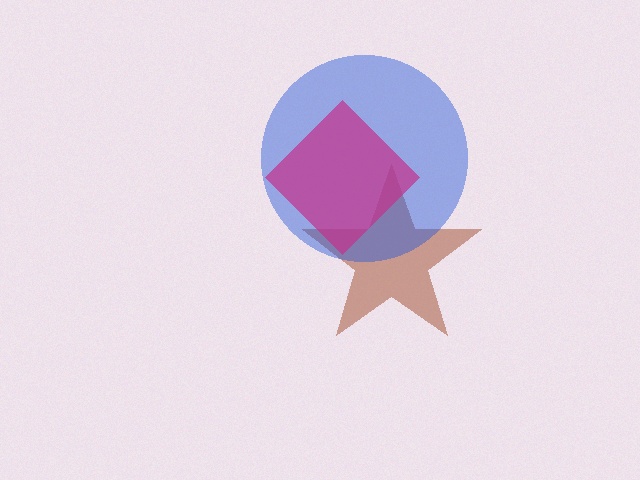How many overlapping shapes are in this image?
There are 3 overlapping shapes in the image.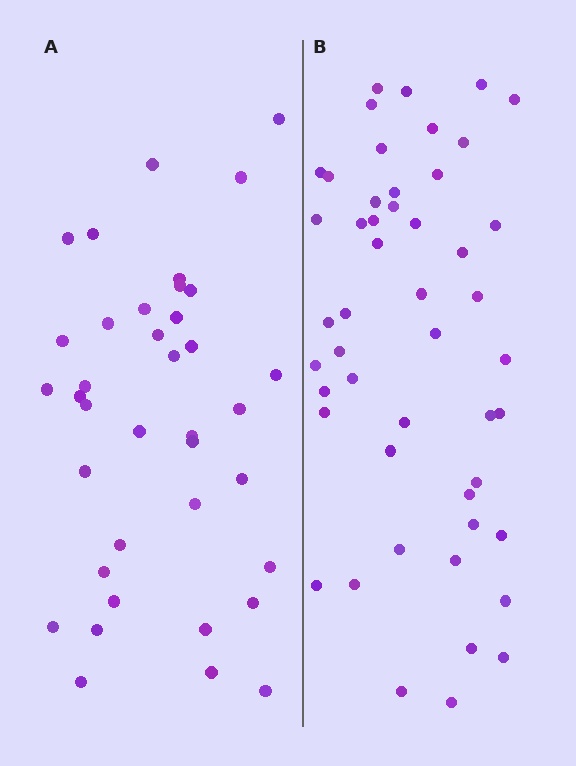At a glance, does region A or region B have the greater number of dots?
Region B (the right region) has more dots.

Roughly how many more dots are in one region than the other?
Region B has roughly 12 or so more dots than region A.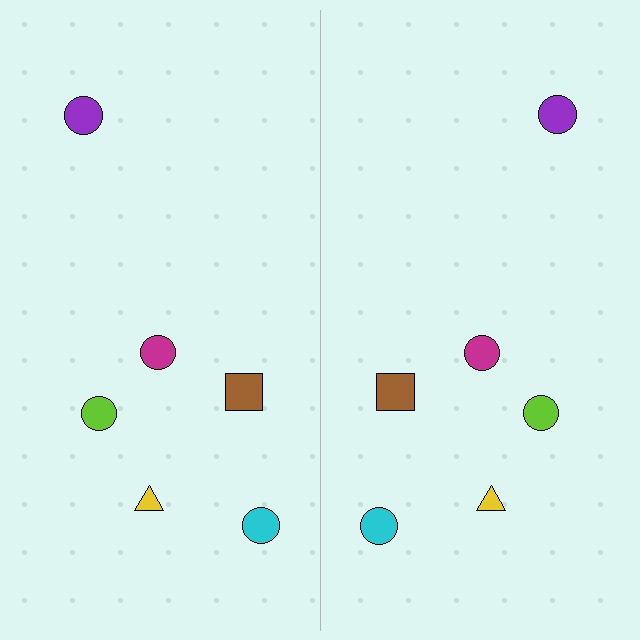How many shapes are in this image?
There are 12 shapes in this image.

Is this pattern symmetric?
Yes, this pattern has bilateral (reflection) symmetry.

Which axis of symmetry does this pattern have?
The pattern has a vertical axis of symmetry running through the center of the image.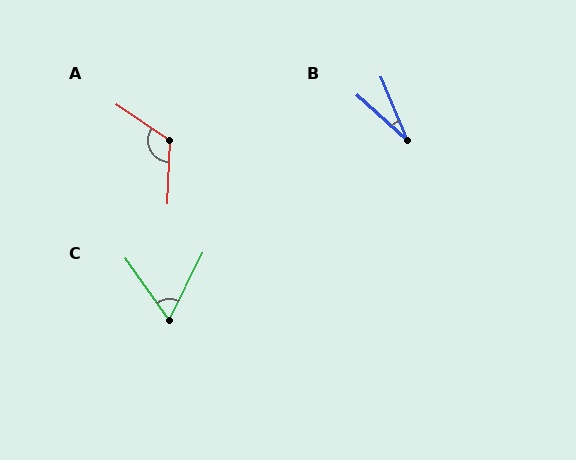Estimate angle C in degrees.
Approximately 62 degrees.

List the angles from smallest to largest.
B (25°), C (62°), A (121°).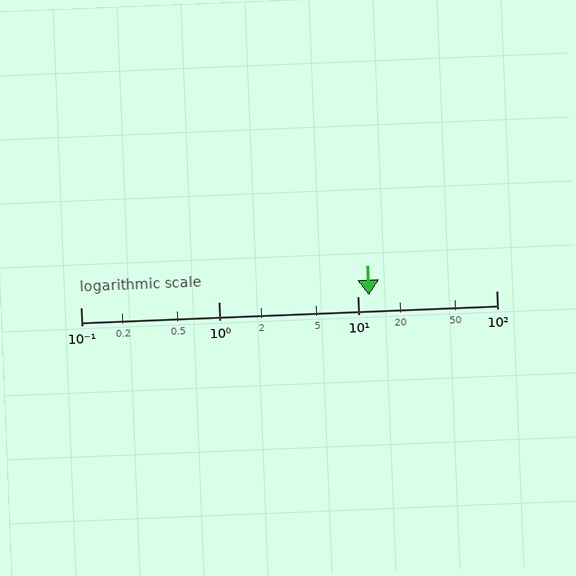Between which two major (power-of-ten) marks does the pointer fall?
The pointer is between 10 and 100.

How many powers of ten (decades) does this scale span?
The scale spans 3 decades, from 0.1 to 100.